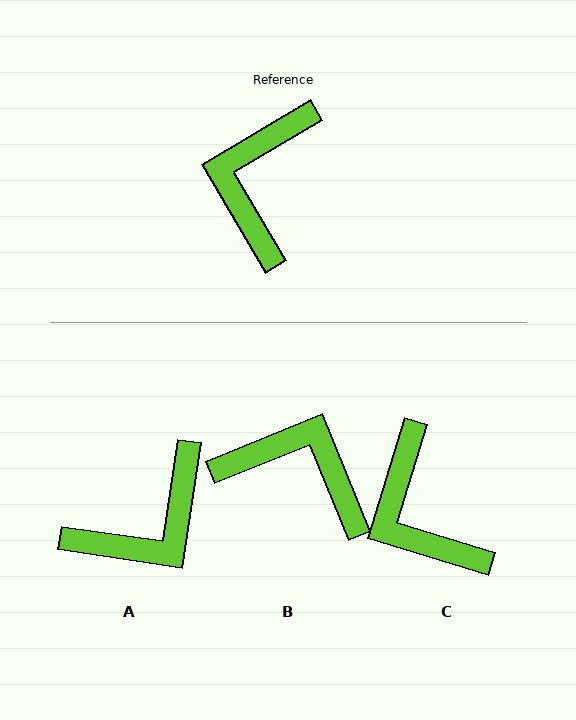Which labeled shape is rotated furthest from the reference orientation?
A, about 141 degrees away.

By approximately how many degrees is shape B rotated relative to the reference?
Approximately 99 degrees clockwise.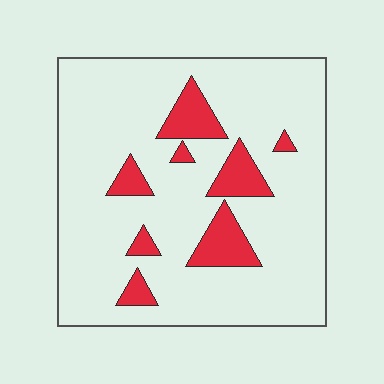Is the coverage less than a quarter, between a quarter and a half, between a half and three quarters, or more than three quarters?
Less than a quarter.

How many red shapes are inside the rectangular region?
8.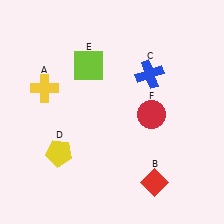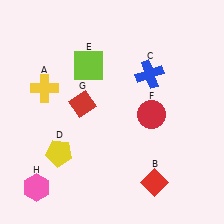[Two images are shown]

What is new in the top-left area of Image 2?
A red diamond (G) was added in the top-left area of Image 2.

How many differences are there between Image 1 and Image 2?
There are 2 differences between the two images.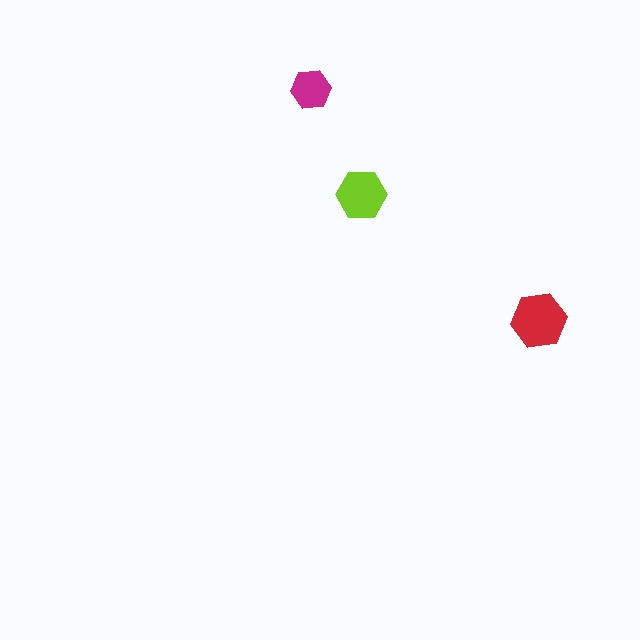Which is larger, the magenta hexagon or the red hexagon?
The red one.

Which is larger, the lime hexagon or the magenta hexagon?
The lime one.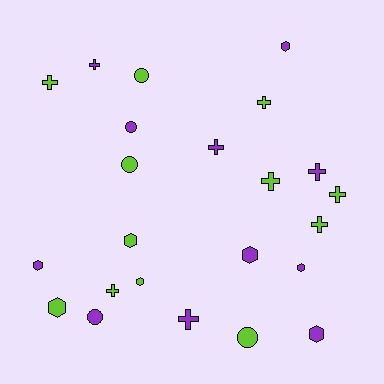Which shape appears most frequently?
Cross, with 10 objects.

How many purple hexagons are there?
There are 5 purple hexagons.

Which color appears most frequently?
Lime, with 12 objects.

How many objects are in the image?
There are 23 objects.